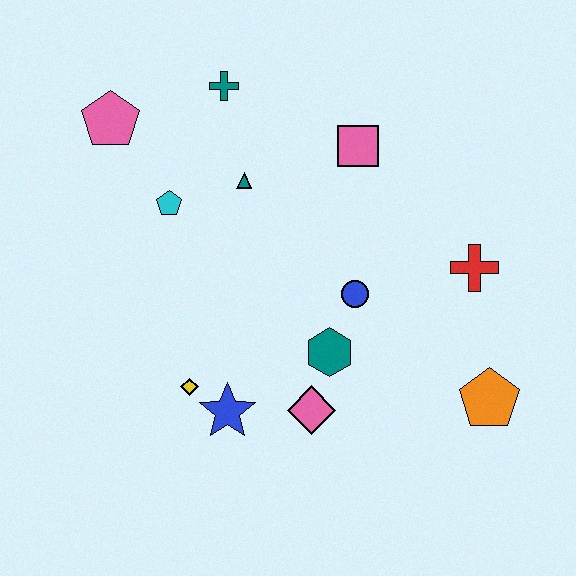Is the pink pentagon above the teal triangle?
Yes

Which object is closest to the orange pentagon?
The red cross is closest to the orange pentagon.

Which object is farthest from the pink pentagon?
The orange pentagon is farthest from the pink pentagon.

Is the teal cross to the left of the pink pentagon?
No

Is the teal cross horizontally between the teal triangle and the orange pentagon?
No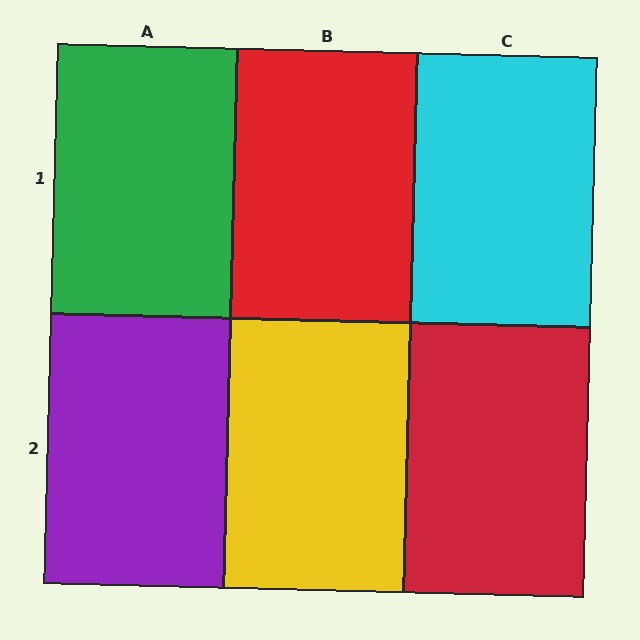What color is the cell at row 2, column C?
Red.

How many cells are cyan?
1 cell is cyan.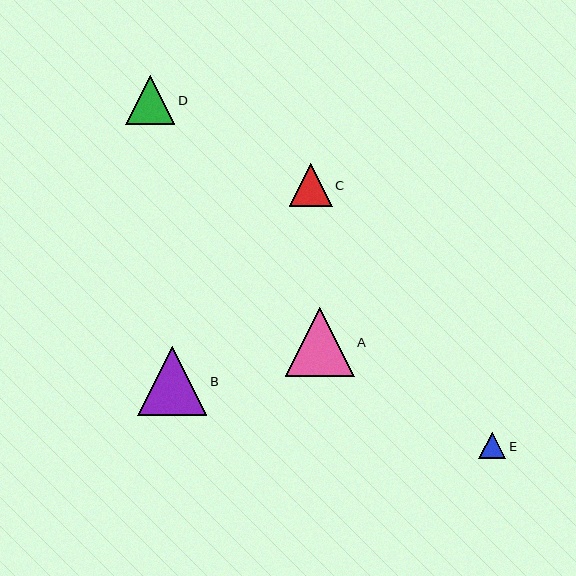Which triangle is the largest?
Triangle B is the largest with a size of approximately 69 pixels.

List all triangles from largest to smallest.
From largest to smallest: B, A, D, C, E.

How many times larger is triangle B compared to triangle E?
Triangle B is approximately 2.6 times the size of triangle E.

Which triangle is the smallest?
Triangle E is the smallest with a size of approximately 27 pixels.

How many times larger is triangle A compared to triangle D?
Triangle A is approximately 1.4 times the size of triangle D.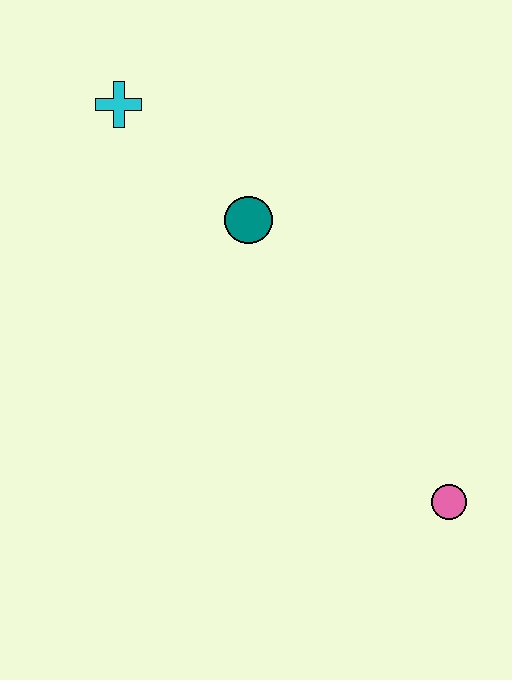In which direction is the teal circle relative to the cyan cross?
The teal circle is to the right of the cyan cross.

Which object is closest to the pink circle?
The teal circle is closest to the pink circle.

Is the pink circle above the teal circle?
No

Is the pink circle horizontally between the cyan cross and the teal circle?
No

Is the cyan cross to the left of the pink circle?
Yes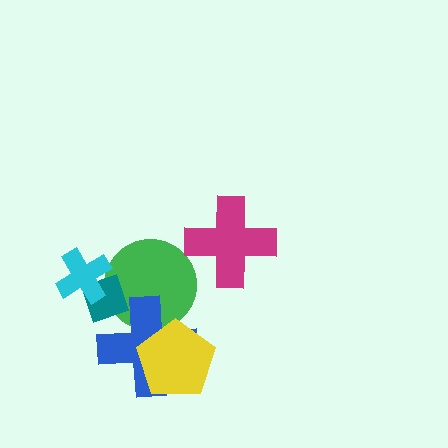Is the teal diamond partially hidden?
Yes, it is partially covered by another shape.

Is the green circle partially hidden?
Yes, it is partially covered by another shape.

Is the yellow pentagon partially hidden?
No, no other shape covers it.